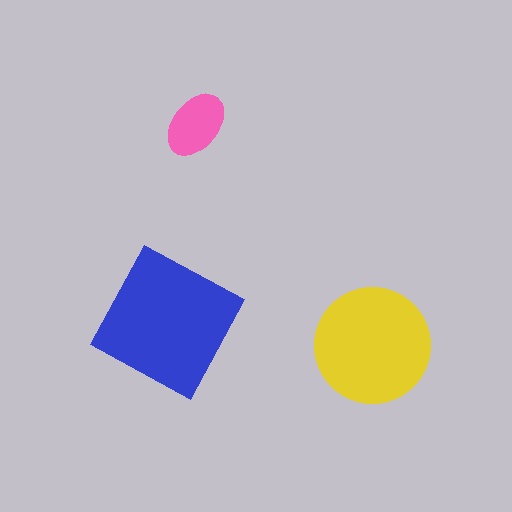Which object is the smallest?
The pink ellipse.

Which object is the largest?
The blue square.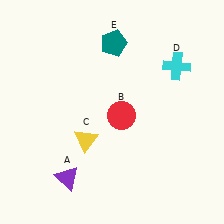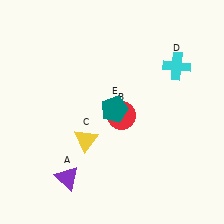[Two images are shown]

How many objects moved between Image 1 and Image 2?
1 object moved between the two images.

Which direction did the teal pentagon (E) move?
The teal pentagon (E) moved down.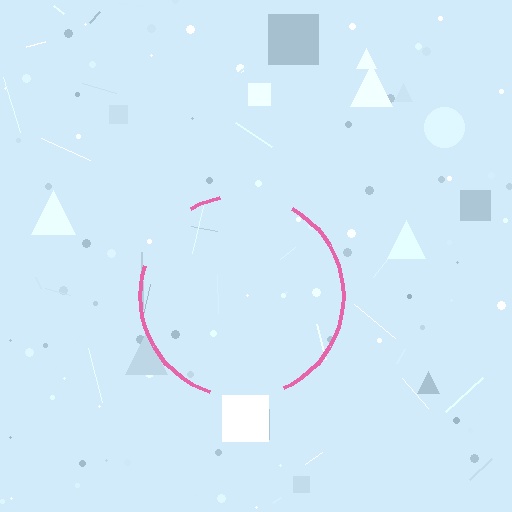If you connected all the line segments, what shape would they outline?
They would outline a circle.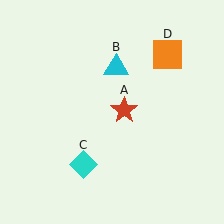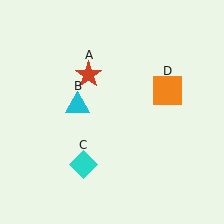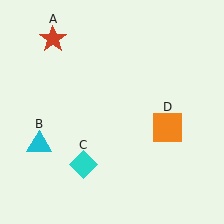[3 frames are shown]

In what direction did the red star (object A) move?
The red star (object A) moved up and to the left.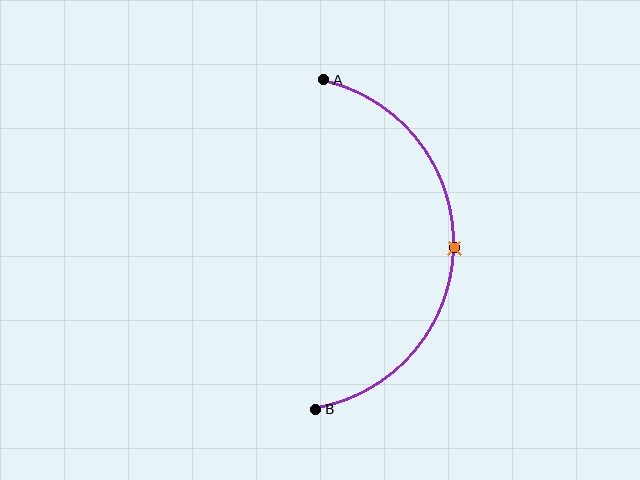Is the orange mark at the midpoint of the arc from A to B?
Yes. The orange mark lies on the arc at equal arc-length from both A and B — it is the arc midpoint.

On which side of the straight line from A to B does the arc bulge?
The arc bulges to the right of the straight line connecting A and B.